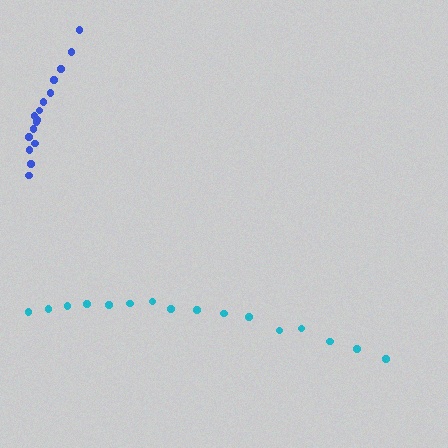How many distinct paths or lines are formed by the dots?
There are 2 distinct paths.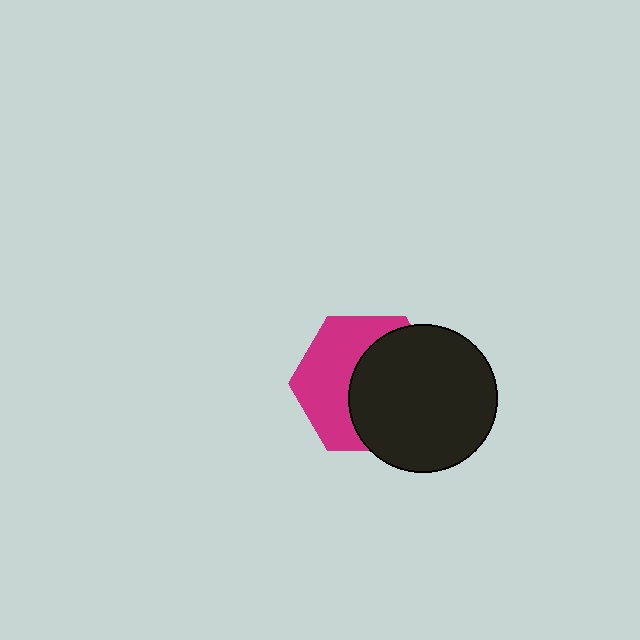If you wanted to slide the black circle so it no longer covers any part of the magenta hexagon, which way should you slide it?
Slide it right — that is the most direct way to separate the two shapes.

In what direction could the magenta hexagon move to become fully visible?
The magenta hexagon could move left. That would shift it out from behind the black circle entirely.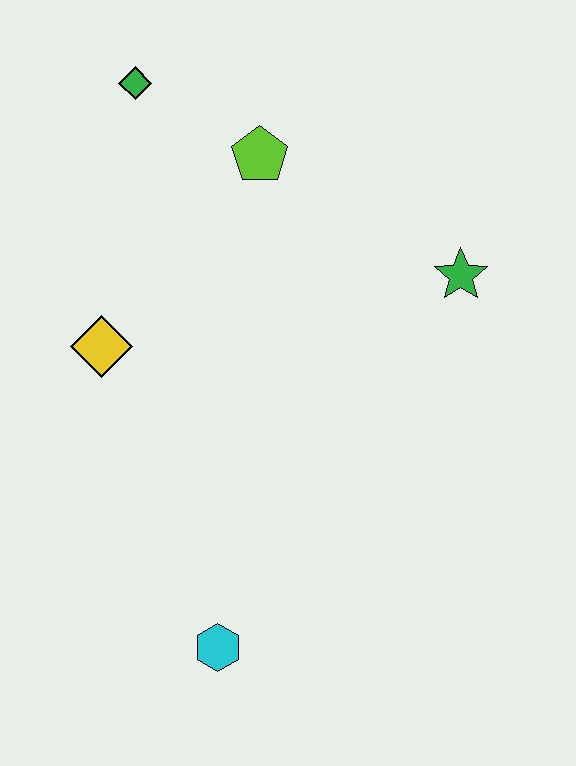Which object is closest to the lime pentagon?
The green diamond is closest to the lime pentagon.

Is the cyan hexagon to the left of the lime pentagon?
Yes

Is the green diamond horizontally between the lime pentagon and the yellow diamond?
Yes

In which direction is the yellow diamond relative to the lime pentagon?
The yellow diamond is below the lime pentagon.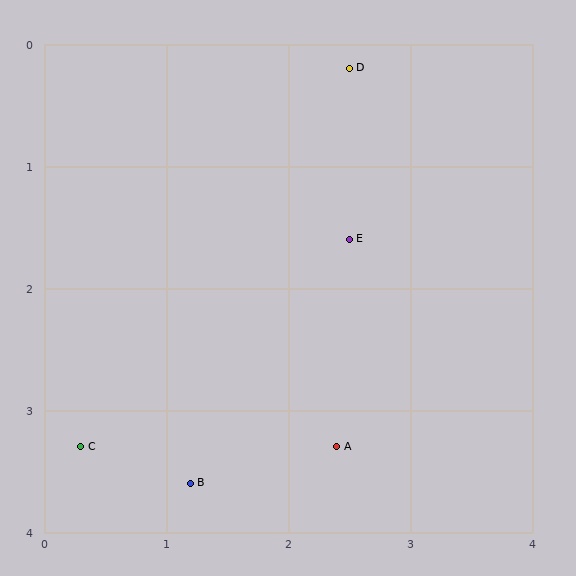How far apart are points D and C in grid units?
Points D and C are about 3.8 grid units apart.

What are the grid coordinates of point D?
Point D is at approximately (2.5, 0.2).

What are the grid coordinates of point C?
Point C is at approximately (0.3, 3.3).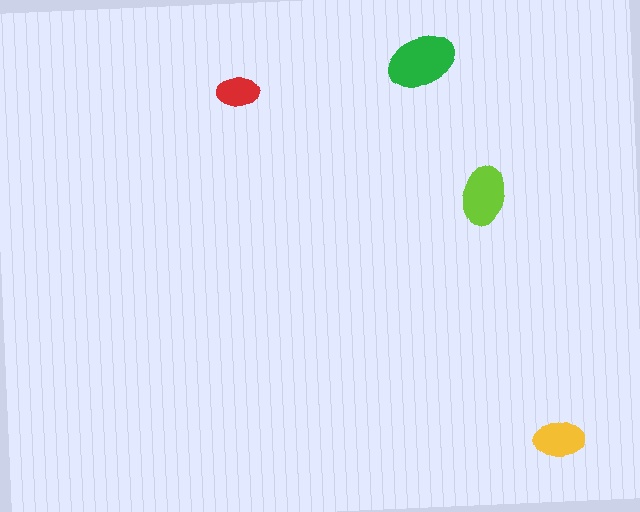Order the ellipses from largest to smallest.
the green one, the lime one, the yellow one, the red one.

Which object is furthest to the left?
The red ellipse is leftmost.